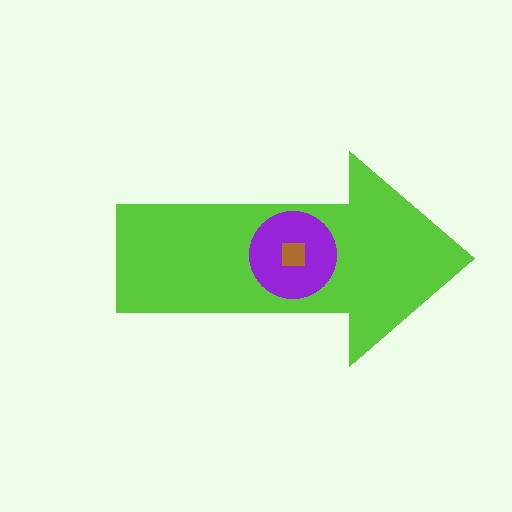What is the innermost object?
The brown square.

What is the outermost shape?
The lime arrow.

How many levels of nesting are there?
3.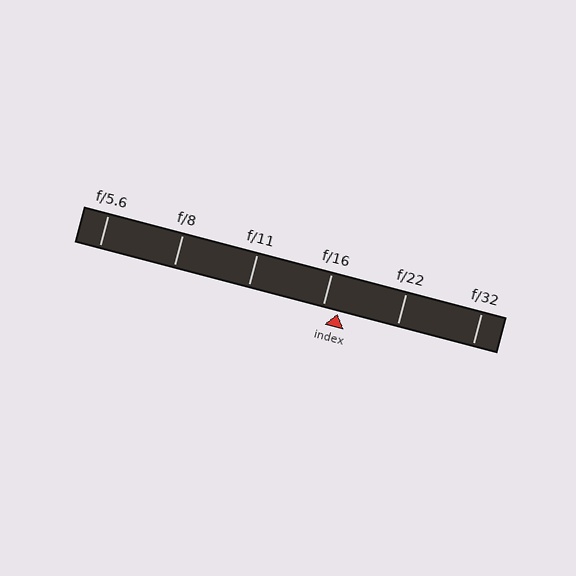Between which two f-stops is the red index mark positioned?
The index mark is between f/16 and f/22.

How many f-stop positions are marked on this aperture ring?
There are 6 f-stop positions marked.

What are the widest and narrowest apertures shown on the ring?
The widest aperture shown is f/5.6 and the narrowest is f/32.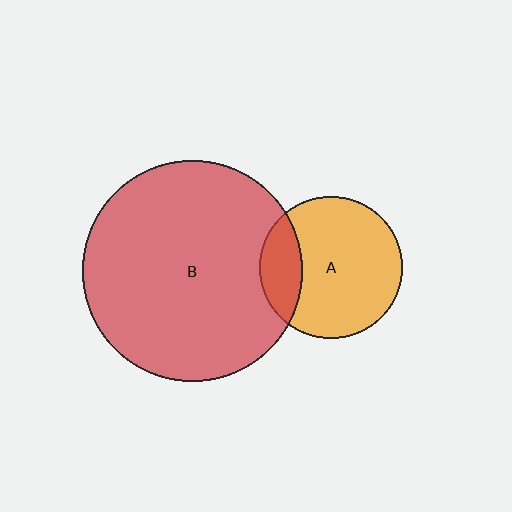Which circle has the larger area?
Circle B (red).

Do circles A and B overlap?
Yes.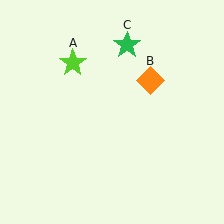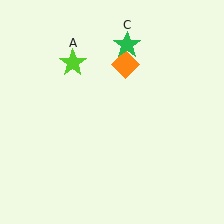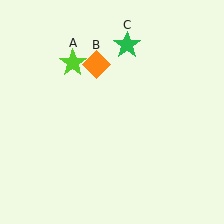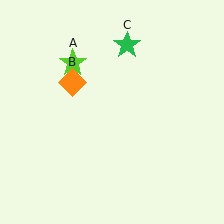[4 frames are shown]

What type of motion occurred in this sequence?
The orange diamond (object B) rotated counterclockwise around the center of the scene.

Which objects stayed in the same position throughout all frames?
Lime star (object A) and green star (object C) remained stationary.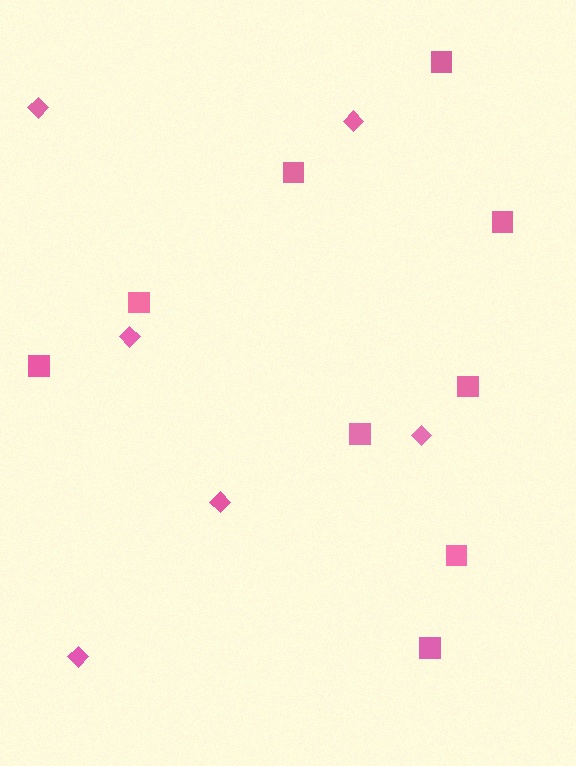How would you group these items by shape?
There are 2 groups: one group of diamonds (6) and one group of squares (9).